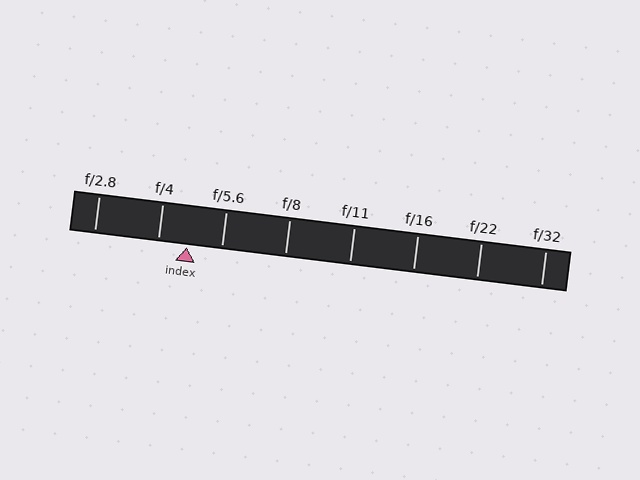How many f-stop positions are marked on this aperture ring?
There are 8 f-stop positions marked.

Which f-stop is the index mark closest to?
The index mark is closest to f/4.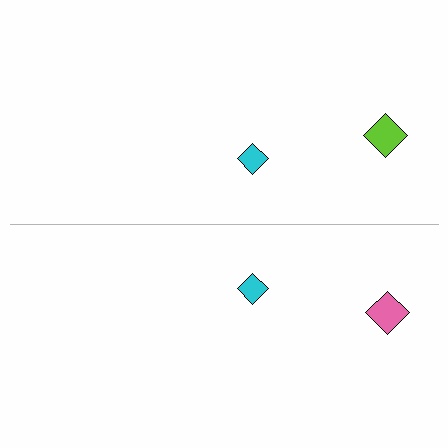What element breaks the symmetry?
The pink diamond on the bottom side breaks the symmetry — its mirror counterpart is lime.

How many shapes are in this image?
There are 4 shapes in this image.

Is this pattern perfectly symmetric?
No, the pattern is not perfectly symmetric. The pink diamond on the bottom side breaks the symmetry — its mirror counterpart is lime.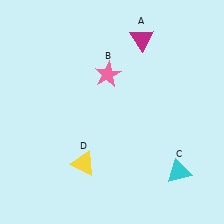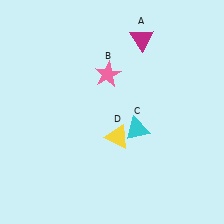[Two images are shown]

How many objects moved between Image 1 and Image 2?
2 objects moved between the two images.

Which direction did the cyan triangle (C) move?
The cyan triangle (C) moved up.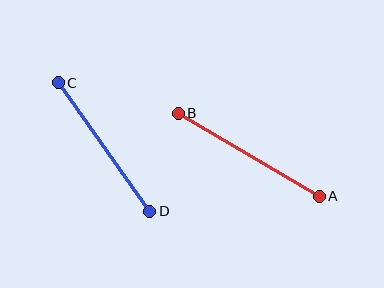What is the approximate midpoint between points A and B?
The midpoint is at approximately (249, 155) pixels.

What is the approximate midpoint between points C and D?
The midpoint is at approximately (104, 147) pixels.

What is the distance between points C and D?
The distance is approximately 158 pixels.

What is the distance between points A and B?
The distance is approximately 164 pixels.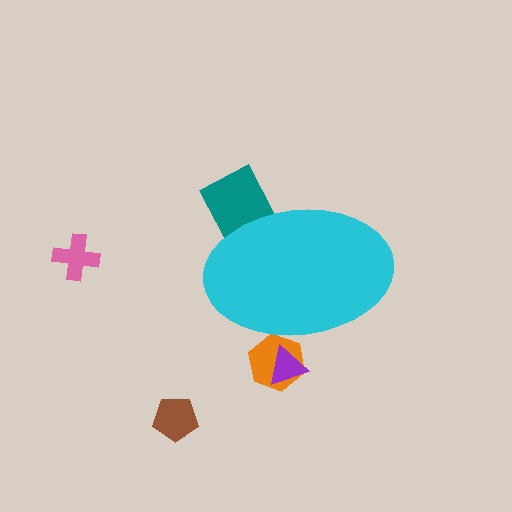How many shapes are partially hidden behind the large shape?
3 shapes are partially hidden.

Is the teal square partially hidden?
Yes, the teal square is partially hidden behind the cyan ellipse.